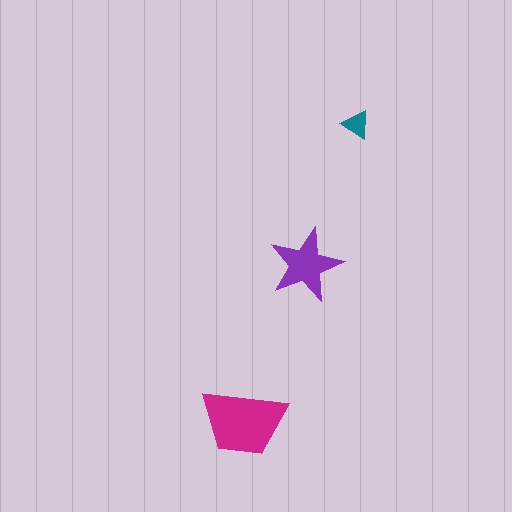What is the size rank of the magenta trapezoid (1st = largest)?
1st.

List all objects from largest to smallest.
The magenta trapezoid, the purple star, the teal triangle.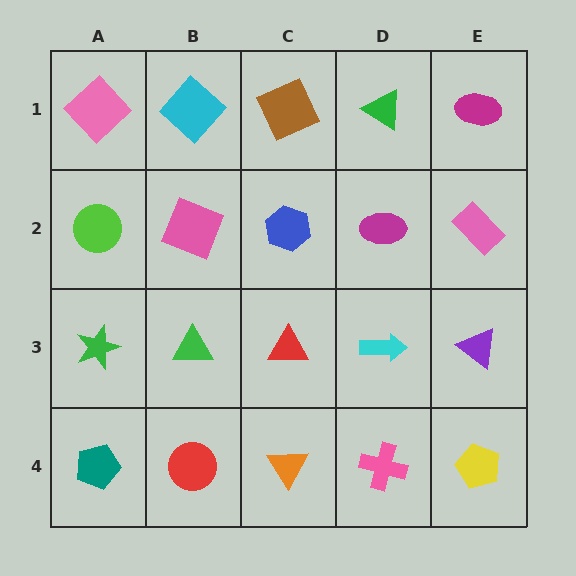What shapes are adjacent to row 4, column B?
A green triangle (row 3, column B), a teal pentagon (row 4, column A), an orange triangle (row 4, column C).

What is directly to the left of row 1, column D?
A brown square.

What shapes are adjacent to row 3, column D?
A magenta ellipse (row 2, column D), a pink cross (row 4, column D), a red triangle (row 3, column C), a purple triangle (row 3, column E).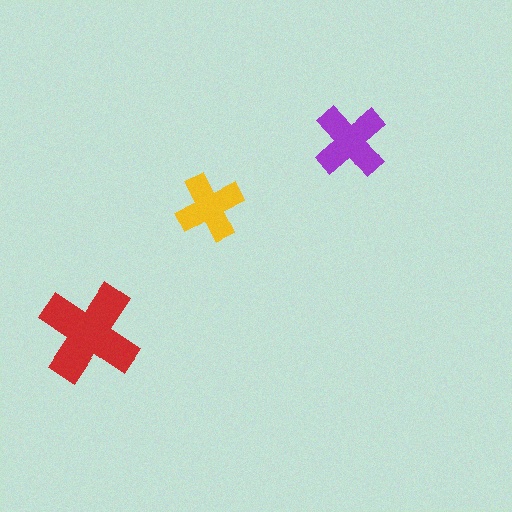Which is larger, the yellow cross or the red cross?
The red one.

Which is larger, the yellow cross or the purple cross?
The purple one.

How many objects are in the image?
There are 3 objects in the image.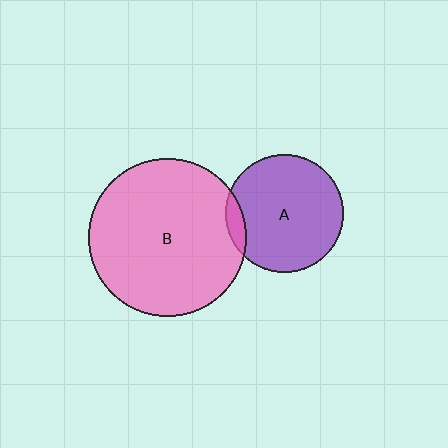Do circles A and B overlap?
Yes.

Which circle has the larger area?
Circle B (pink).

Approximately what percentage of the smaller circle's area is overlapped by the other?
Approximately 10%.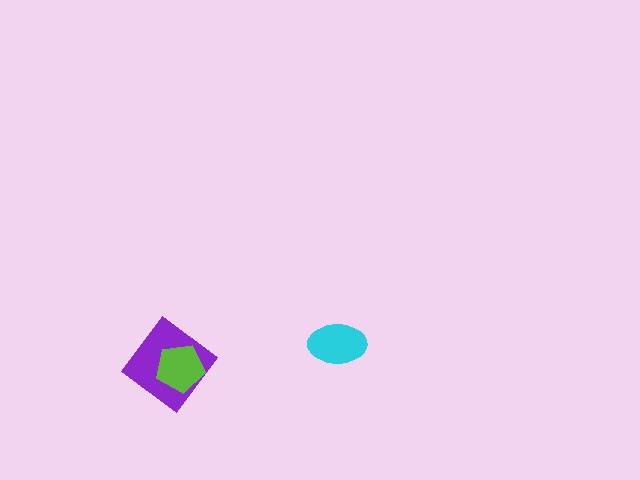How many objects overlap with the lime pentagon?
1 object overlaps with the lime pentagon.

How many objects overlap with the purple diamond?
1 object overlaps with the purple diamond.